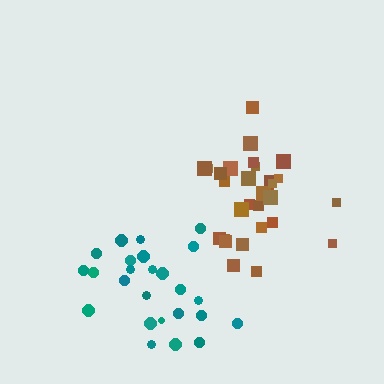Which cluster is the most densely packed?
Brown.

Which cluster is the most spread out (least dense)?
Teal.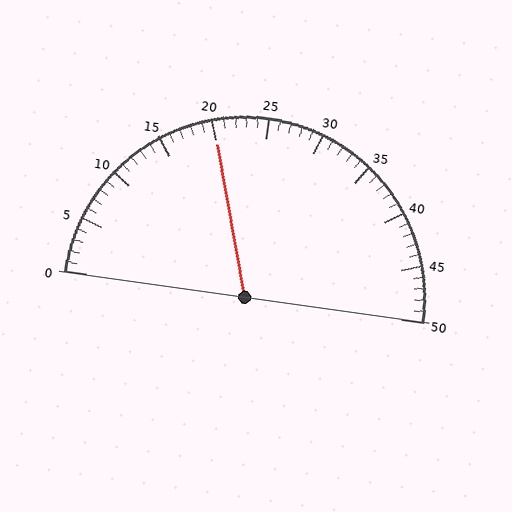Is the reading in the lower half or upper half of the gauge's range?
The reading is in the lower half of the range (0 to 50).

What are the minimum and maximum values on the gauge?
The gauge ranges from 0 to 50.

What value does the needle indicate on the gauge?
The needle indicates approximately 20.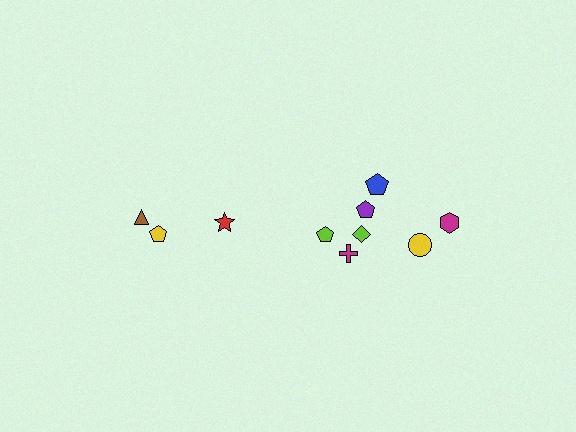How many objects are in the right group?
There are 7 objects.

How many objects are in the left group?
There are 3 objects.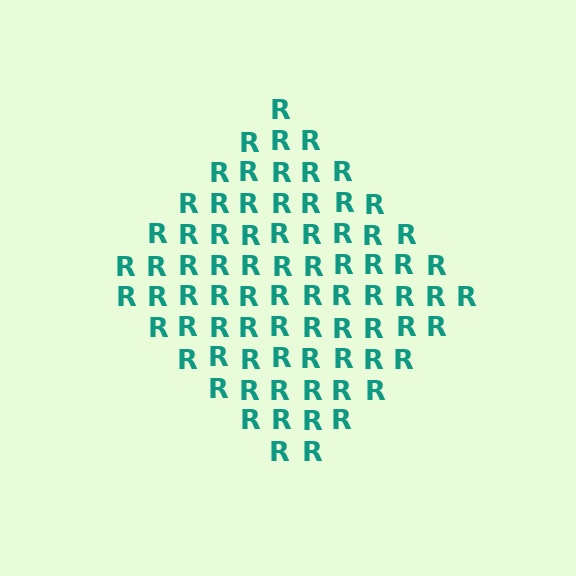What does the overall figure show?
The overall figure shows a diamond.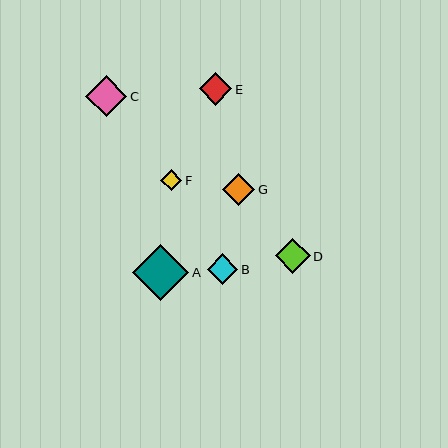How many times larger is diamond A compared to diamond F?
Diamond A is approximately 2.7 times the size of diamond F.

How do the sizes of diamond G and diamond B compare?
Diamond G and diamond B are approximately the same size.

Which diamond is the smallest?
Diamond F is the smallest with a size of approximately 21 pixels.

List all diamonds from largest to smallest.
From largest to smallest: A, C, D, E, G, B, F.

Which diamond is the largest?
Diamond A is the largest with a size of approximately 57 pixels.